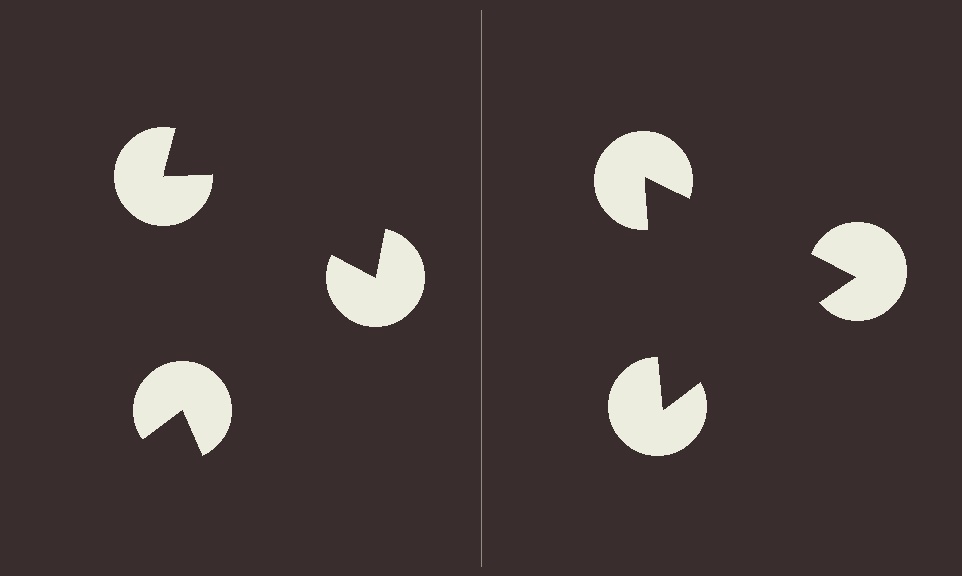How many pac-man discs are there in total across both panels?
6 — 3 on each side.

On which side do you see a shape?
An illusory triangle appears on the right side. On the left side the wedge cuts are rotated, so no coherent shape forms.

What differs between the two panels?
The pac-man discs are positioned identically on both sides; only the wedge orientations differ. On the right they align to a triangle; on the left they are misaligned.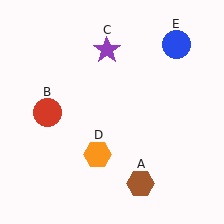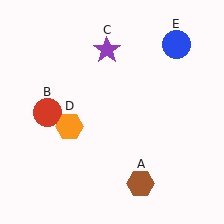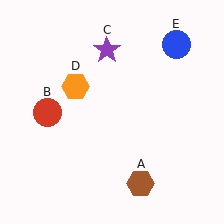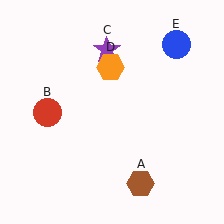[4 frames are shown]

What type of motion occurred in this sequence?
The orange hexagon (object D) rotated clockwise around the center of the scene.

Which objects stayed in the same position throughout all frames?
Brown hexagon (object A) and red circle (object B) and purple star (object C) and blue circle (object E) remained stationary.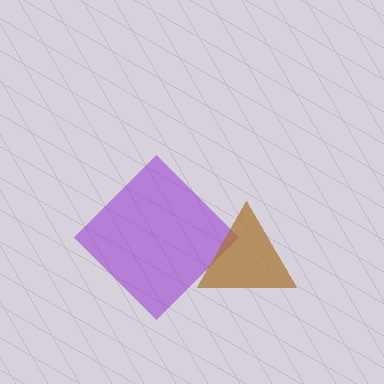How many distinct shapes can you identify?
There are 2 distinct shapes: a purple diamond, a brown triangle.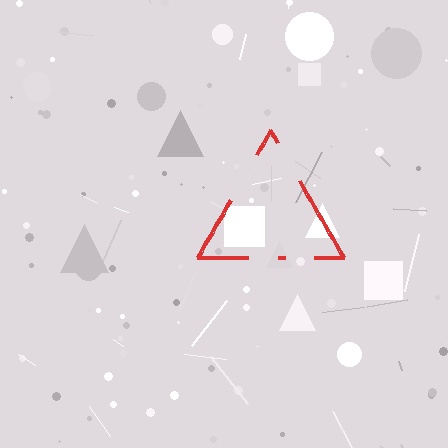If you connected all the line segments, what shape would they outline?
They would outline a triangle.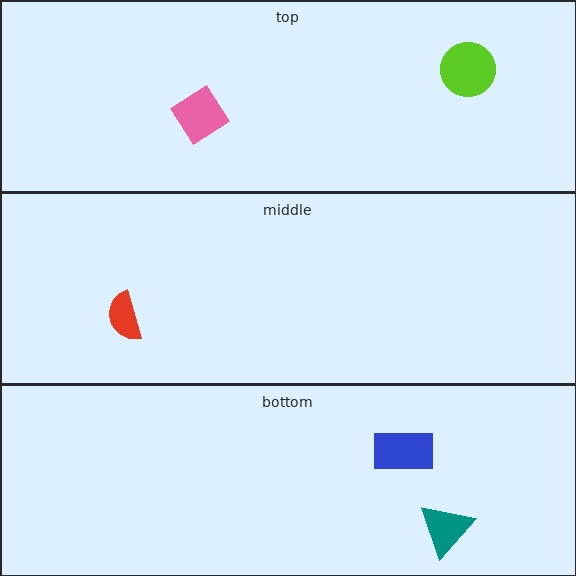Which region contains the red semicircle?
The middle region.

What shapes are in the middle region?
The red semicircle.